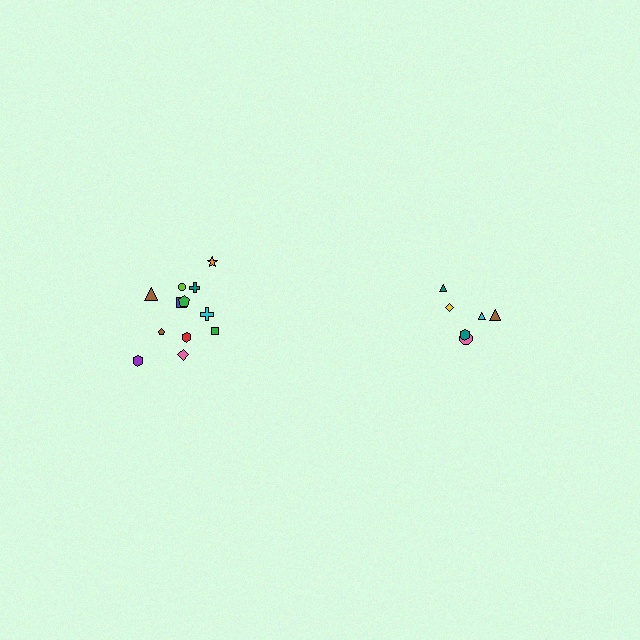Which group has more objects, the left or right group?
The left group.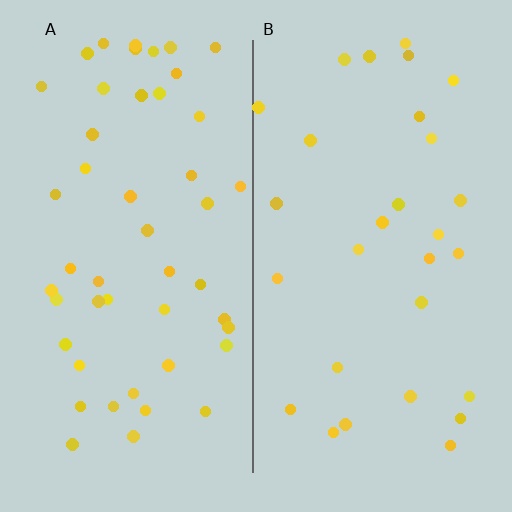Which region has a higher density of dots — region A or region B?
A (the left).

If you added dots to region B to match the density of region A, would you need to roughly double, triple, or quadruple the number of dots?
Approximately double.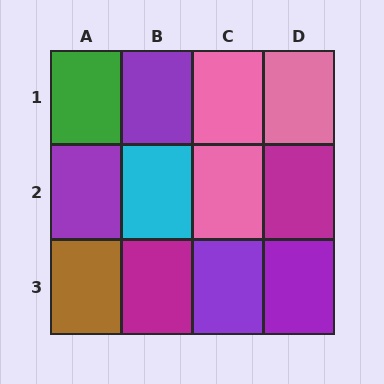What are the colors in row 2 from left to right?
Purple, cyan, pink, magenta.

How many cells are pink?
3 cells are pink.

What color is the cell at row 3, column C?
Purple.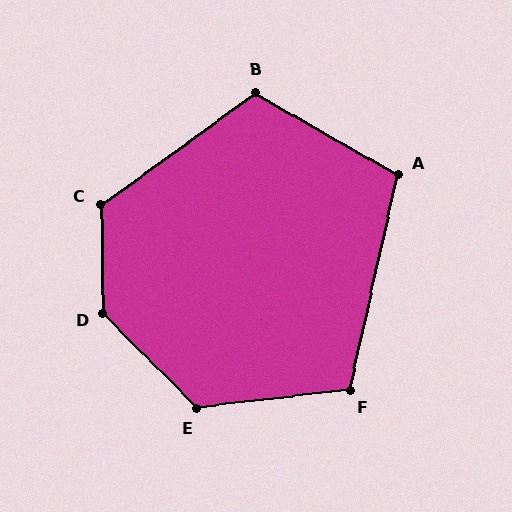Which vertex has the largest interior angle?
D, at approximately 137 degrees.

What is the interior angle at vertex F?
Approximately 110 degrees (obtuse).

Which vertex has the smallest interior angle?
A, at approximately 107 degrees.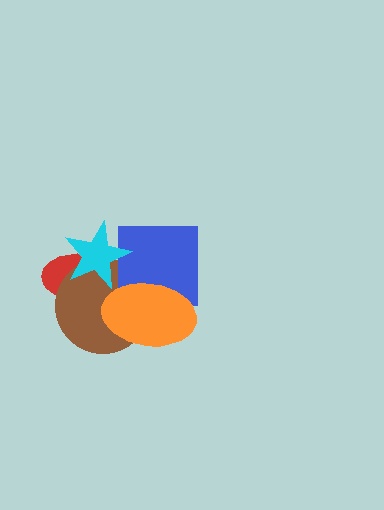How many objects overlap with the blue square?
3 objects overlap with the blue square.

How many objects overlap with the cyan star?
3 objects overlap with the cyan star.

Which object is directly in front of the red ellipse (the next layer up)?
The brown circle is directly in front of the red ellipse.